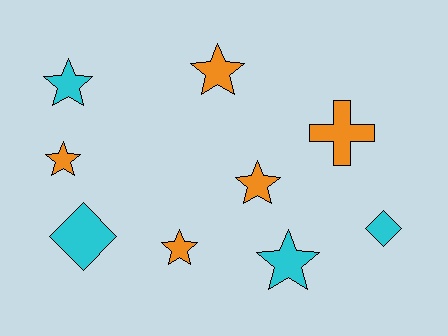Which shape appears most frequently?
Star, with 6 objects.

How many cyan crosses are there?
There are no cyan crosses.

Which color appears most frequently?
Orange, with 5 objects.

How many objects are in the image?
There are 9 objects.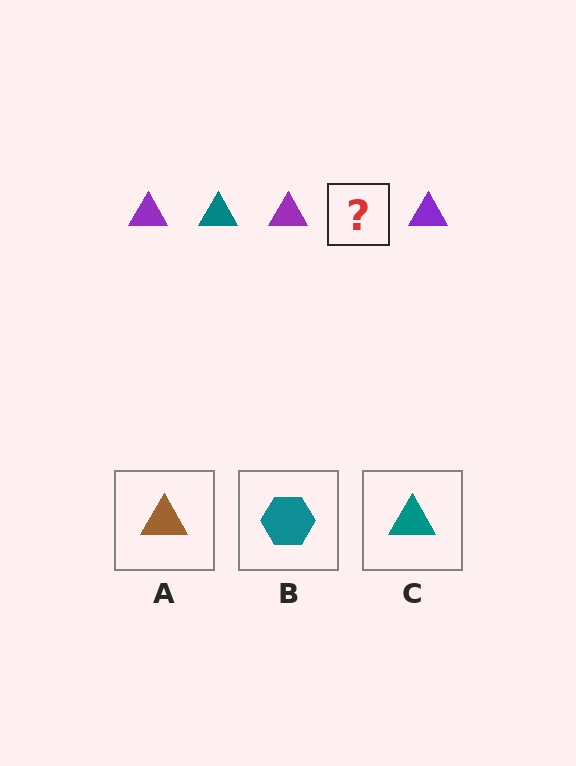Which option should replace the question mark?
Option C.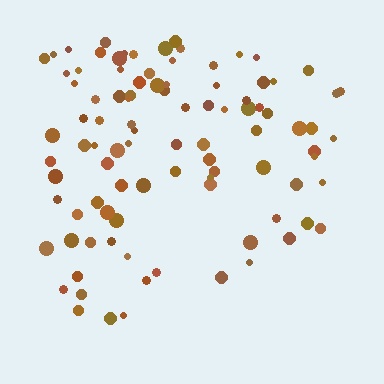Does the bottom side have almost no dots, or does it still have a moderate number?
Still a moderate number, just noticeably fewer than the top.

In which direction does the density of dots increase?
From bottom to top, with the top side densest.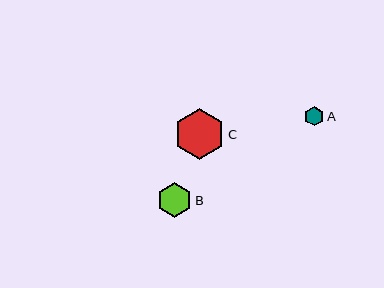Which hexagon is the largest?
Hexagon C is the largest with a size of approximately 51 pixels.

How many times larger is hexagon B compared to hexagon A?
Hexagon B is approximately 1.7 times the size of hexagon A.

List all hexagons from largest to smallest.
From largest to smallest: C, B, A.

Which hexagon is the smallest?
Hexagon A is the smallest with a size of approximately 20 pixels.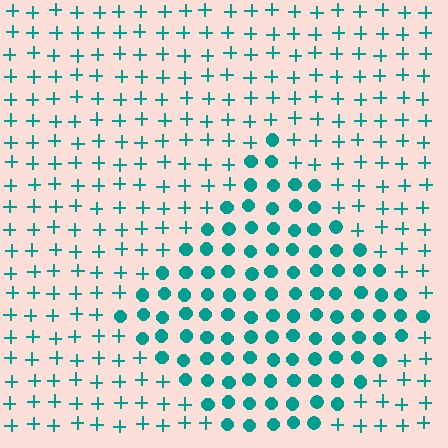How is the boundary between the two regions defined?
The boundary is defined by a change in element shape: circles inside vs. plus signs outside. All elements share the same color and spacing.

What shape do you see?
I see a diamond.